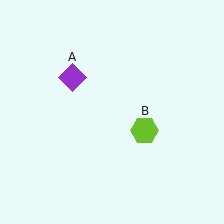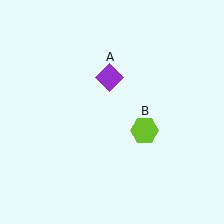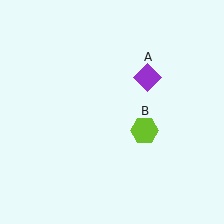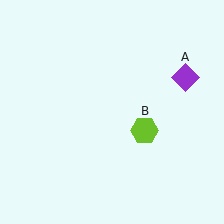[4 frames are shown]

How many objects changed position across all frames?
1 object changed position: purple diamond (object A).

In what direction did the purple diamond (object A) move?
The purple diamond (object A) moved right.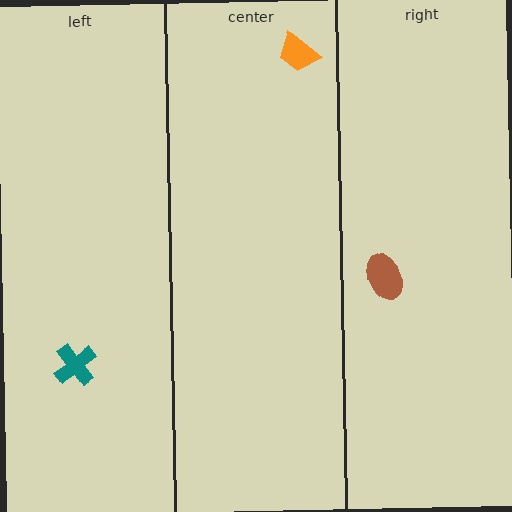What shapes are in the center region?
The orange trapezoid.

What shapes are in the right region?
The brown ellipse.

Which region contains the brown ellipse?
The right region.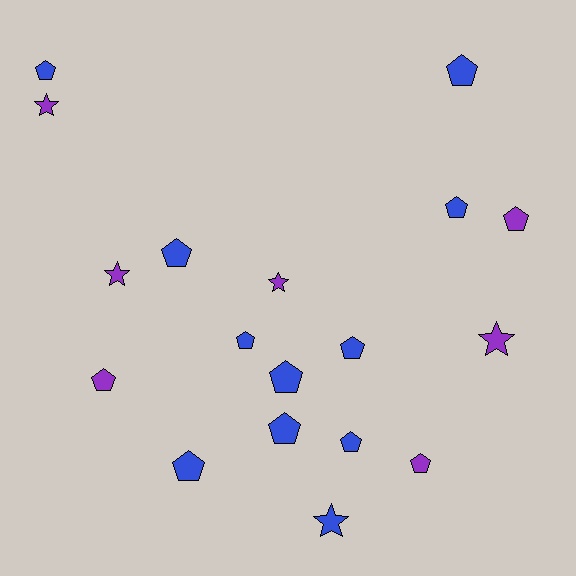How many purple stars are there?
There are 4 purple stars.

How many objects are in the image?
There are 18 objects.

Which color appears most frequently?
Blue, with 11 objects.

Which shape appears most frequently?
Pentagon, with 13 objects.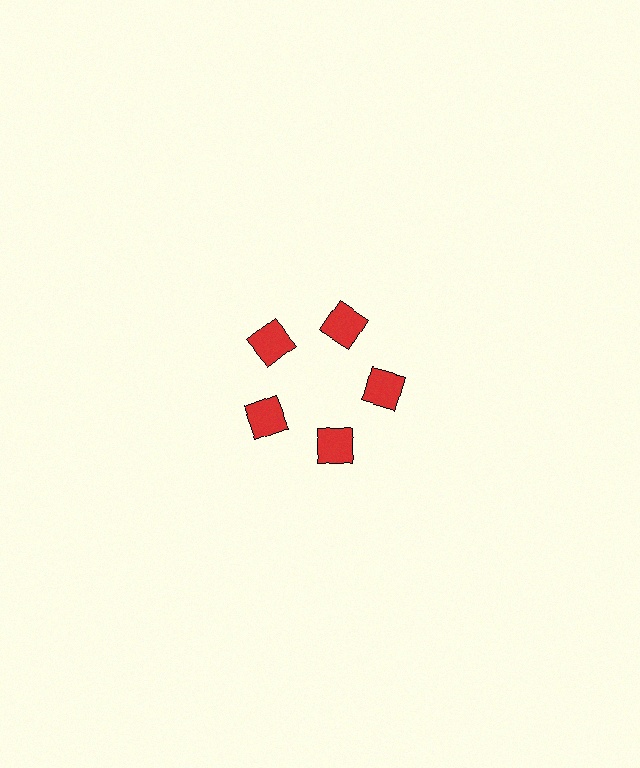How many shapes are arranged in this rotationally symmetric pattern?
There are 5 shapes, arranged in 5 groups of 1.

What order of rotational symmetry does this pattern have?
This pattern has 5-fold rotational symmetry.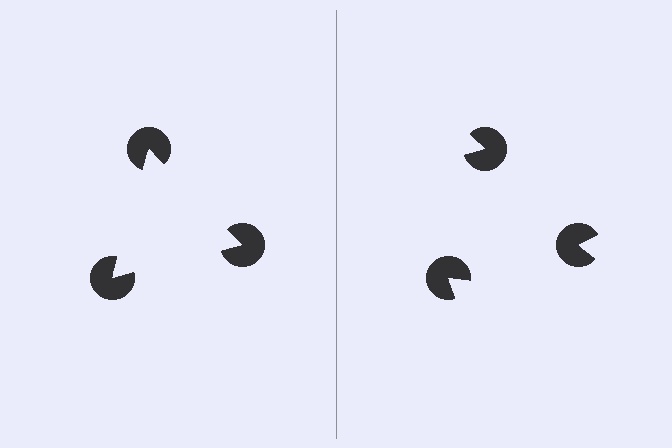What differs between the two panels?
The pac-man discs are positioned identically on both sides; only the wedge orientations differ. On the left they align to a triangle; on the right they are misaligned.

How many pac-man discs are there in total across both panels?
6 — 3 on each side.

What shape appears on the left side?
An illusory triangle.